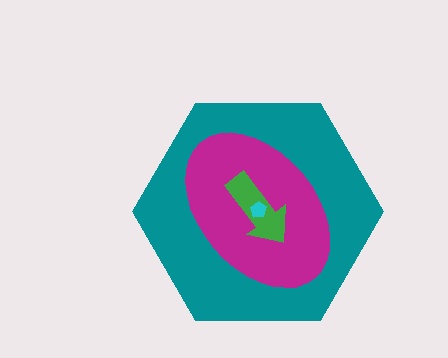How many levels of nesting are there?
4.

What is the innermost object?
The cyan pentagon.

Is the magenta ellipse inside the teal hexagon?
Yes.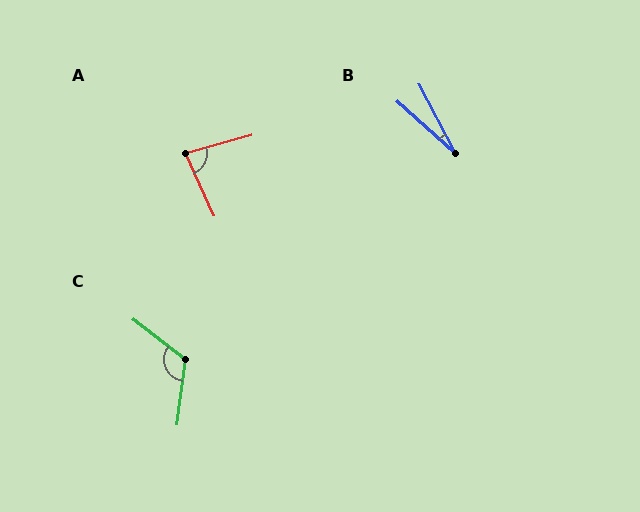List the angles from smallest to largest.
B (20°), A (81°), C (121°).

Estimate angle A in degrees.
Approximately 81 degrees.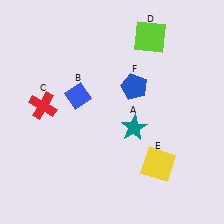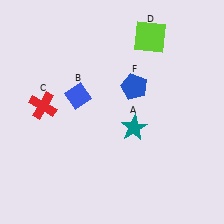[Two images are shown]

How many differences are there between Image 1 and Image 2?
There is 1 difference between the two images.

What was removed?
The yellow square (E) was removed in Image 2.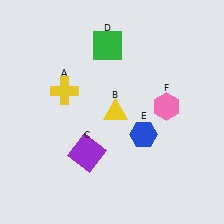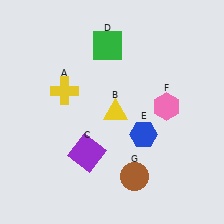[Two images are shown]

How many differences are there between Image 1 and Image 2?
There is 1 difference between the two images.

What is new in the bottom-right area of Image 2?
A brown circle (G) was added in the bottom-right area of Image 2.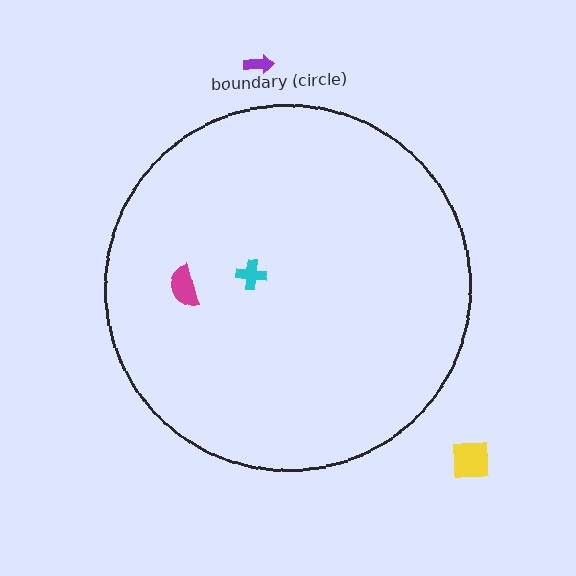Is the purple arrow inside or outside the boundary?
Outside.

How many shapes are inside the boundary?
2 inside, 2 outside.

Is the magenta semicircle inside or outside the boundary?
Inside.